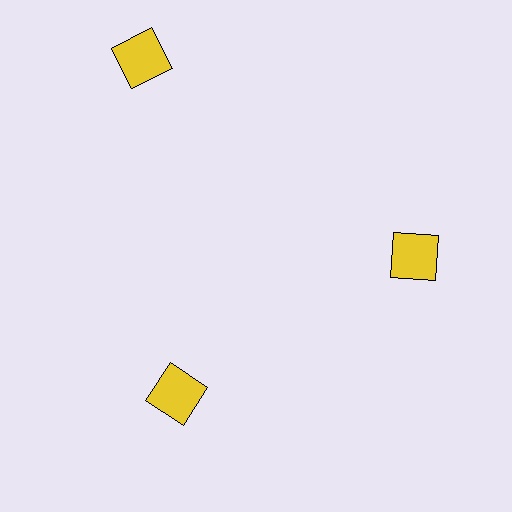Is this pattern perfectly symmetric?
No. The 3 yellow squares are arranged in a ring, but one element near the 11 o'clock position is pushed outward from the center, breaking the 3-fold rotational symmetry.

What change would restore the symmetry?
The symmetry would be restored by moving it inward, back onto the ring so that all 3 squares sit at equal angles and equal distance from the center.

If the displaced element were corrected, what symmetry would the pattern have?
It would have 3-fold rotational symmetry — the pattern would map onto itself every 120 degrees.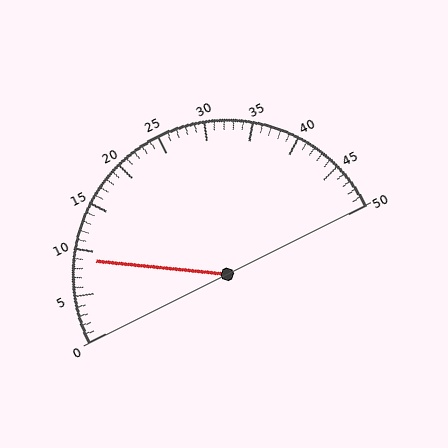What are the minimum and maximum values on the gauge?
The gauge ranges from 0 to 50.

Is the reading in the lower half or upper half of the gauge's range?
The reading is in the lower half of the range (0 to 50).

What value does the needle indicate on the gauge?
The needle indicates approximately 9.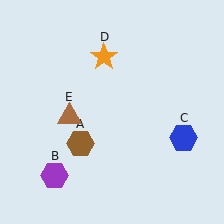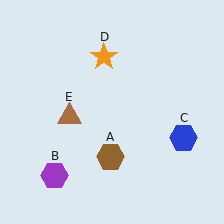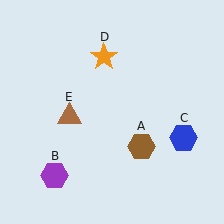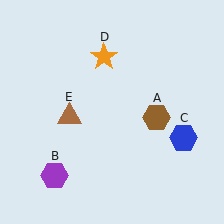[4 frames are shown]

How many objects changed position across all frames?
1 object changed position: brown hexagon (object A).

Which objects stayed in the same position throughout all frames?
Purple hexagon (object B) and blue hexagon (object C) and orange star (object D) and brown triangle (object E) remained stationary.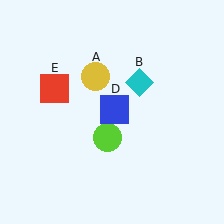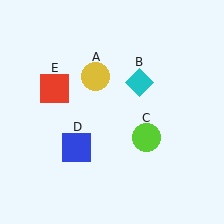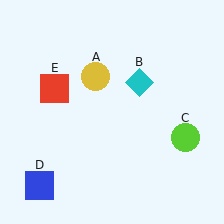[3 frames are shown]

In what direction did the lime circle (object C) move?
The lime circle (object C) moved right.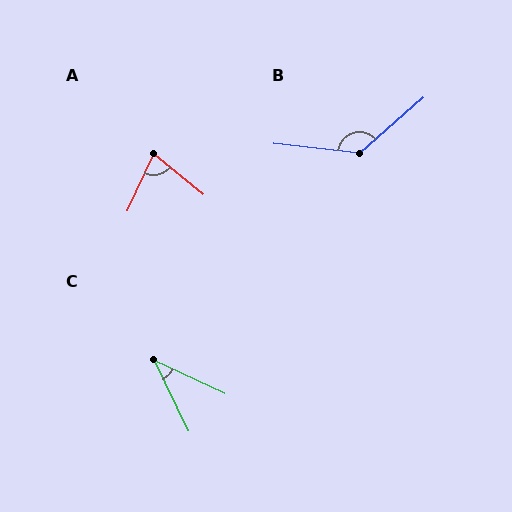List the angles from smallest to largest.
C (39°), A (75°), B (133°).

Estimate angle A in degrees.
Approximately 75 degrees.